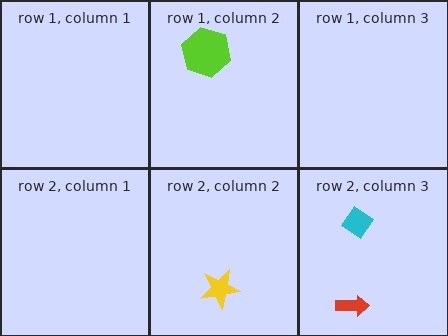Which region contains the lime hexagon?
The row 1, column 2 region.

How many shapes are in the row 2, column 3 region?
2.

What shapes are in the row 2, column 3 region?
The cyan diamond, the red arrow.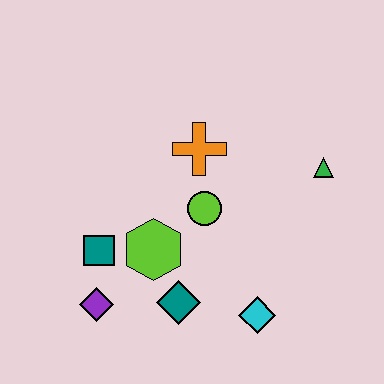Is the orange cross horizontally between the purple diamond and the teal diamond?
No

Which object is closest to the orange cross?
The lime circle is closest to the orange cross.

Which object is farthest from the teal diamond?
The green triangle is farthest from the teal diamond.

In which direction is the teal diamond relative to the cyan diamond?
The teal diamond is to the left of the cyan diamond.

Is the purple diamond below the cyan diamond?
No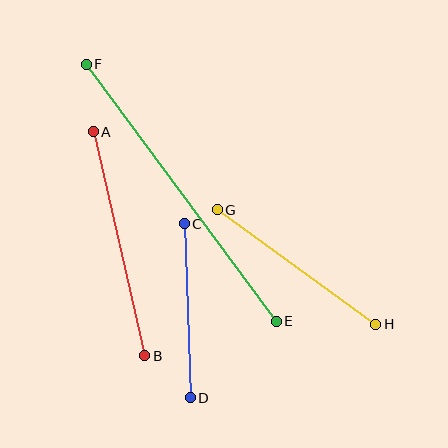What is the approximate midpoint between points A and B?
The midpoint is at approximately (119, 244) pixels.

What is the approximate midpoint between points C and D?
The midpoint is at approximately (187, 311) pixels.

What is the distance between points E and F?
The distance is approximately 319 pixels.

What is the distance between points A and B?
The distance is approximately 230 pixels.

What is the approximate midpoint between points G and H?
The midpoint is at approximately (297, 267) pixels.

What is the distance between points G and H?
The distance is approximately 195 pixels.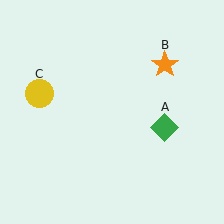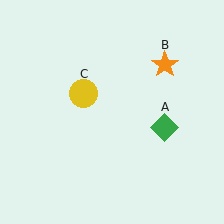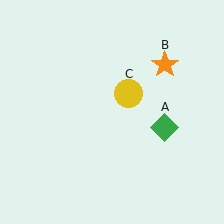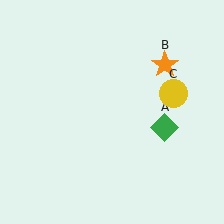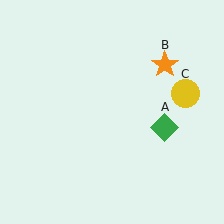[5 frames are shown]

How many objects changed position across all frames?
1 object changed position: yellow circle (object C).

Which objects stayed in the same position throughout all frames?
Green diamond (object A) and orange star (object B) remained stationary.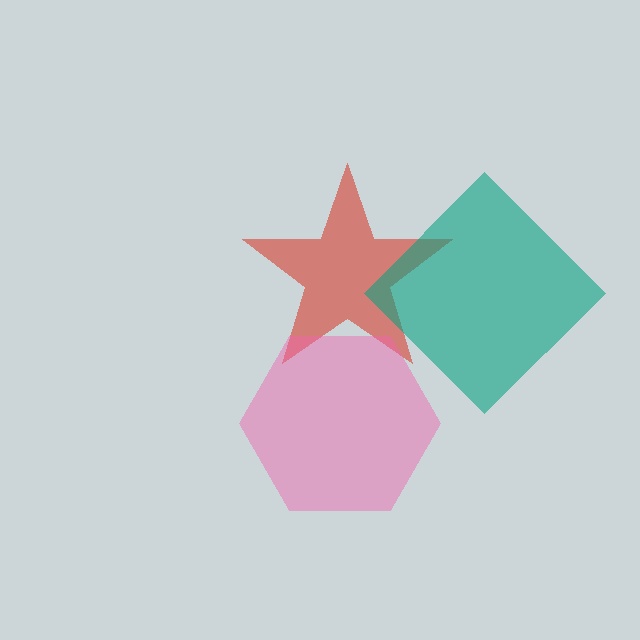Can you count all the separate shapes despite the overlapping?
Yes, there are 3 separate shapes.